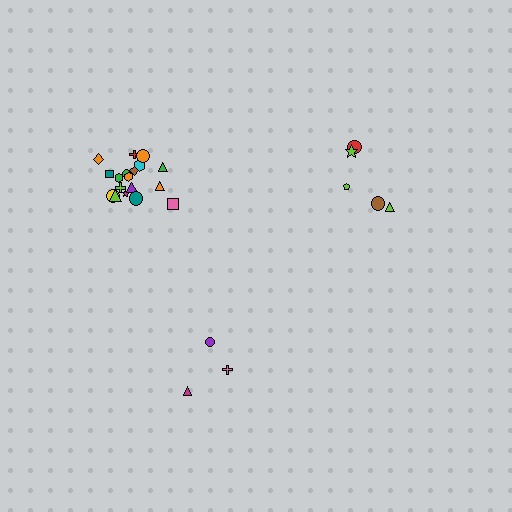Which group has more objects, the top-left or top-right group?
The top-left group.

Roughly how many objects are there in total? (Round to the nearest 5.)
Roughly 25 objects in total.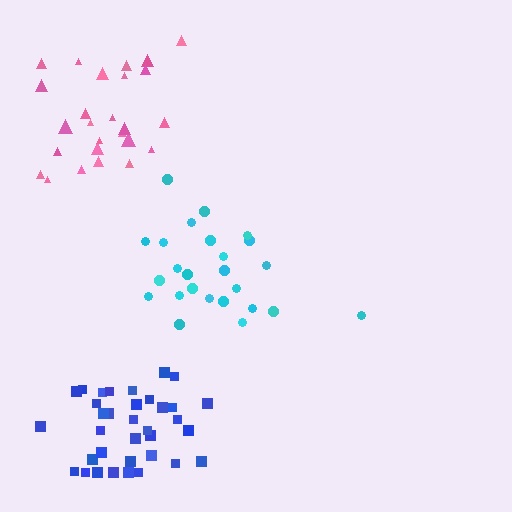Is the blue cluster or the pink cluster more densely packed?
Blue.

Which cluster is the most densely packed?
Blue.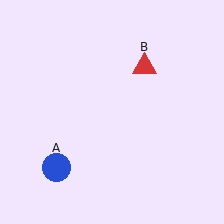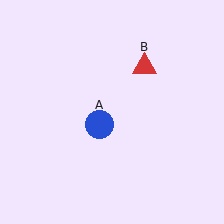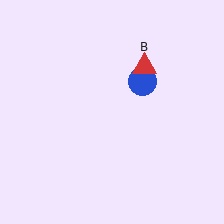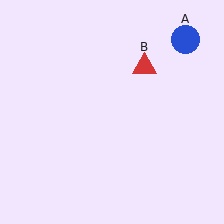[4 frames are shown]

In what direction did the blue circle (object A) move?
The blue circle (object A) moved up and to the right.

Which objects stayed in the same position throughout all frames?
Red triangle (object B) remained stationary.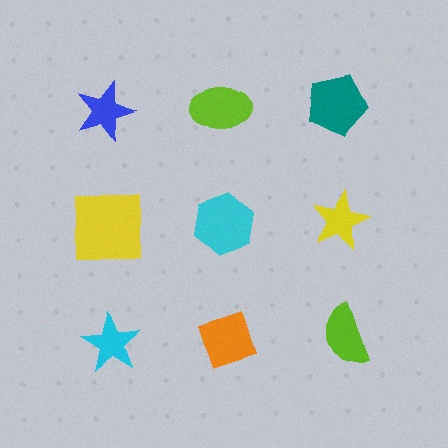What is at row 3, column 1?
A cyan star.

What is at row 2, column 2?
A cyan hexagon.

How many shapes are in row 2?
3 shapes.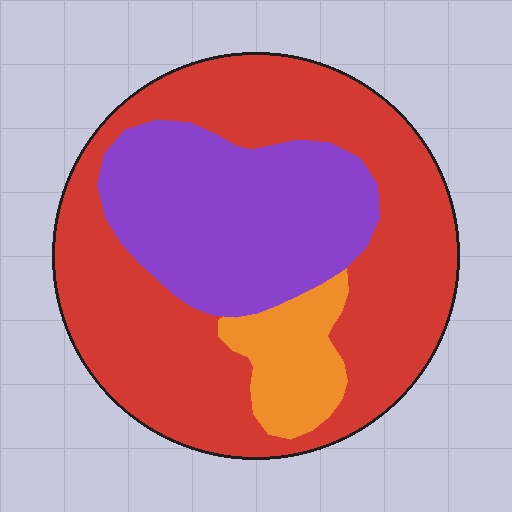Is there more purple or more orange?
Purple.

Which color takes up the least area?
Orange, at roughly 10%.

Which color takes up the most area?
Red, at roughly 60%.